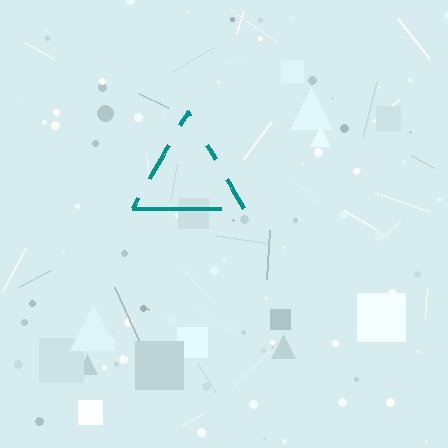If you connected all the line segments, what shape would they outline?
They would outline a triangle.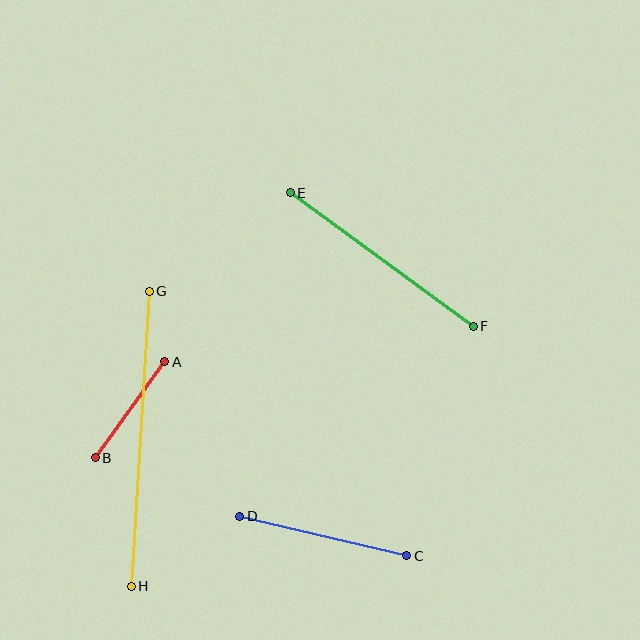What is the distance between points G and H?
The distance is approximately 296 pixels.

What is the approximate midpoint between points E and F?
The midpoint is at approximately (382, 259) pixels.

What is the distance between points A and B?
The distance is approximately 119 pixels.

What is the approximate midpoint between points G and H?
The midpoint is at approximately (140, 439) pixels.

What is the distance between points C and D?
The distance is approximately 172 pixels.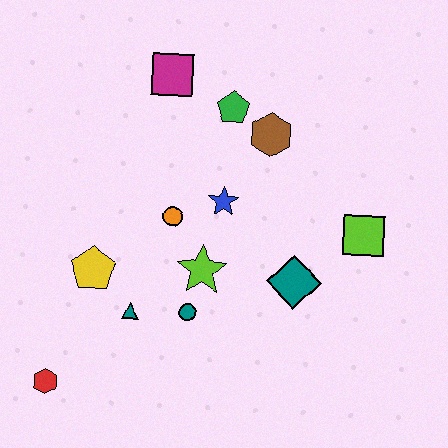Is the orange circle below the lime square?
No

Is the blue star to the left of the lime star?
No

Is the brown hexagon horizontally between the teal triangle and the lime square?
Yes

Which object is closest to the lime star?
The teal circle is closest to the lime star.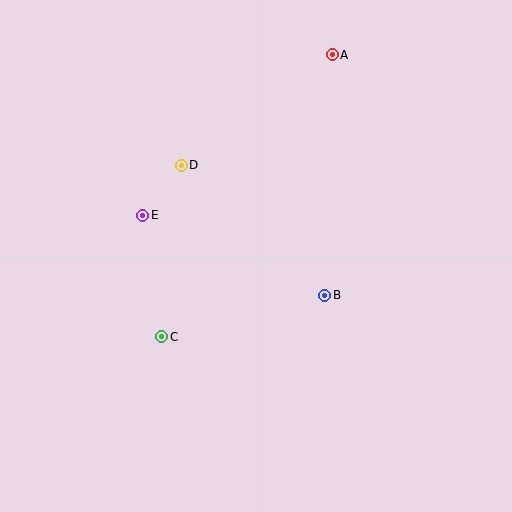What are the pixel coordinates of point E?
Point E is at (143, 215).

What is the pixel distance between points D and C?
The distance between D and C is 173 pixels.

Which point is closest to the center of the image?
Point B at (325, 295) is closest to the center.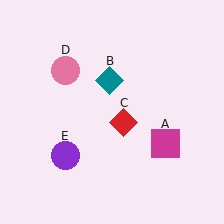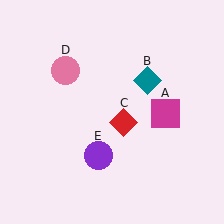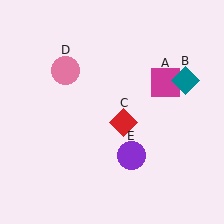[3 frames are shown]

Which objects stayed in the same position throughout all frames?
Red diamond (object C) and pink circle (object D) remained stationary.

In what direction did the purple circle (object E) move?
The purple circle (object E) moved right.